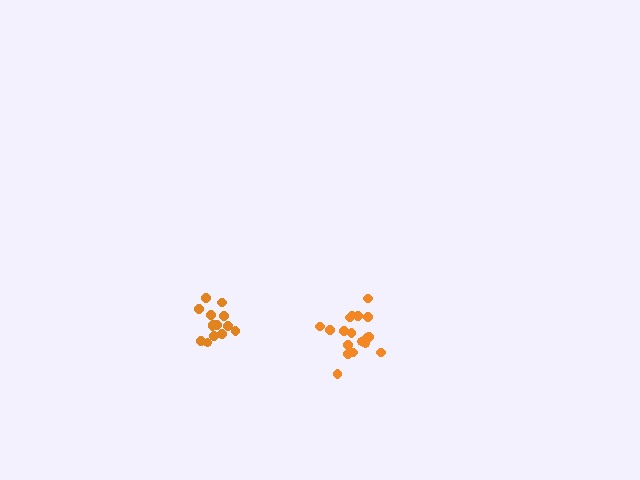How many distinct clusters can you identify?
There are 2 distinct clusters.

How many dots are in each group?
Group 1: 14 dots, Group 2: 18 dots (32 total).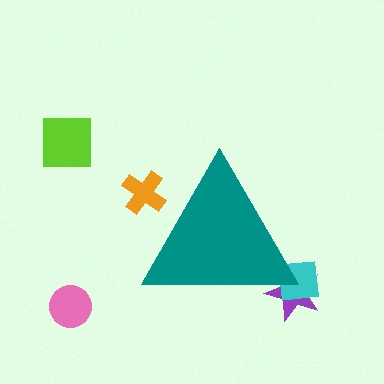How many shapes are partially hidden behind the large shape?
3 shapes are partially hidden.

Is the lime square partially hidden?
No, the lime square is fully visible.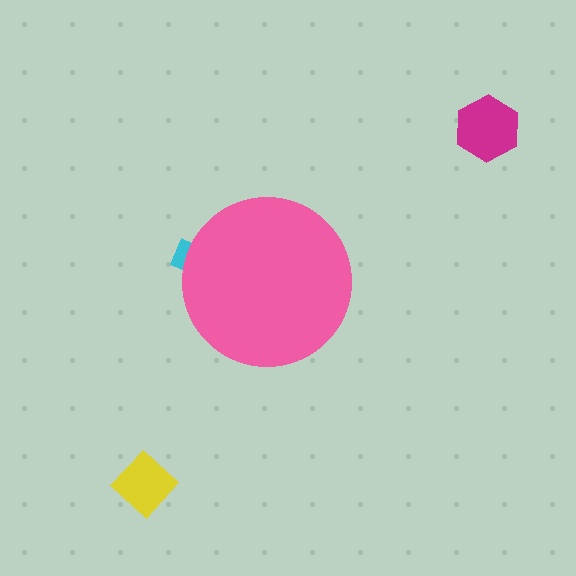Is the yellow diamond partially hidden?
No, the yellow diamond is fully visible.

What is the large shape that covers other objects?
A pink circle.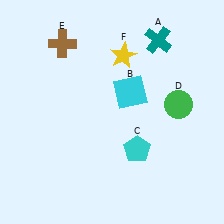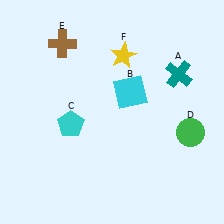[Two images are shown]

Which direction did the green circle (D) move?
The green circle (D) moved down.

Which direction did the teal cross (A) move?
The teal cross (A) moved down.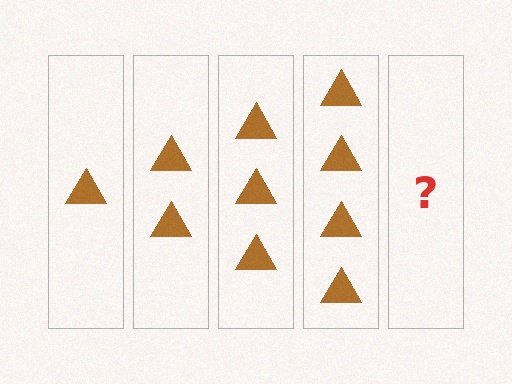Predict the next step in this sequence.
The next step is 5 triangles.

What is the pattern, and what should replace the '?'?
The pattern is that each step adds one more triangle. The '?' should be 5 triangles.